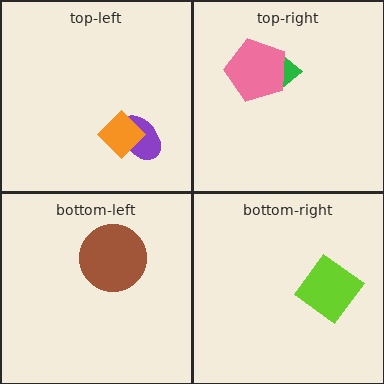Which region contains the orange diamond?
The top-left region.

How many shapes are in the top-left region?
2.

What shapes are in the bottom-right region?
The lime diamond.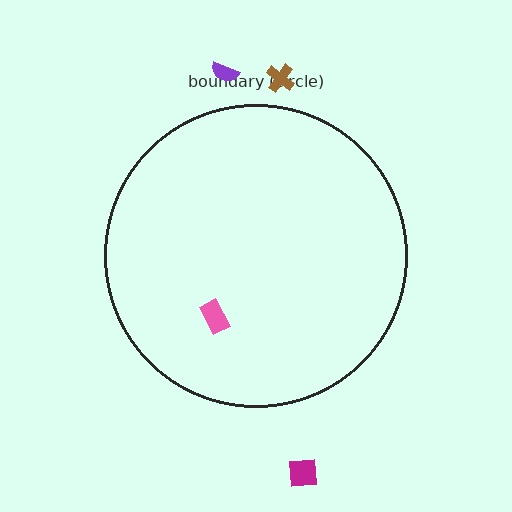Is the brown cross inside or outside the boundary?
Outside.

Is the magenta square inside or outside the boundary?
Outside.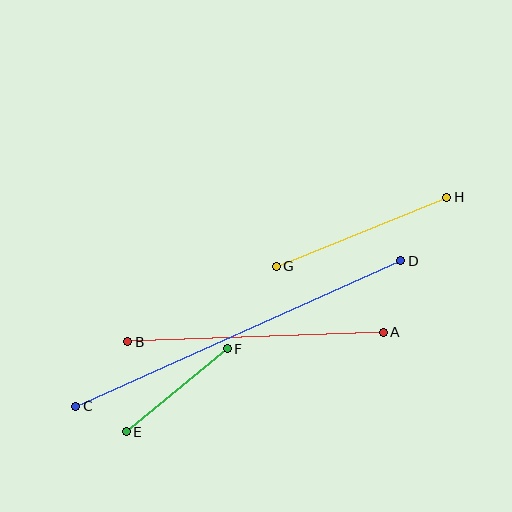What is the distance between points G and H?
The distance is approximately 184 pixels.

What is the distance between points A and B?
The distance is approximately 255 pixels.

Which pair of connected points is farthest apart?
Points C and D are farthest apart.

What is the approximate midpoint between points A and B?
The midpoint is at approximately (256, 337) pixels.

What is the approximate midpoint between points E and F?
The midpoint is at approximately (177, 390) pixels.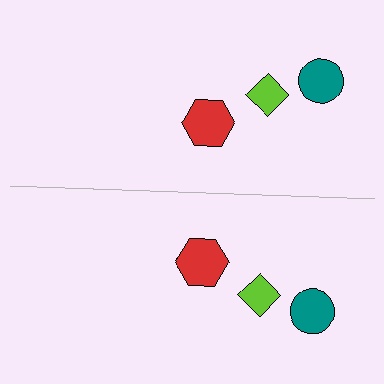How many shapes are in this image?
There are 6 shapes in this image.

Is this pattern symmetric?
Yes, this pattern has bilateral (reflection) symmetry.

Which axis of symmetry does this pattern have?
The pattern has a horizontal axis of symmetry running through the center of the image.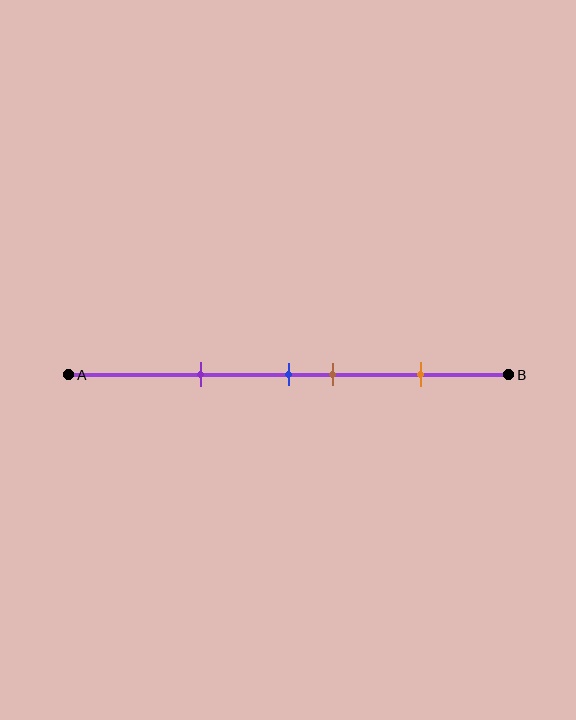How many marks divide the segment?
There are 4 marks dividing the segment.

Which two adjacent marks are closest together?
The blue and brown marks are the closest adjacent pair.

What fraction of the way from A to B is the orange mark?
The orange mark is approximately 80% (0.8) of the way from A to B.